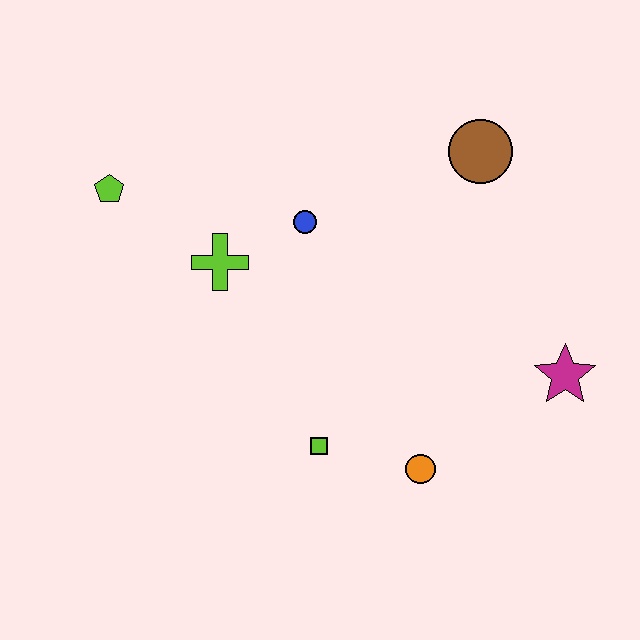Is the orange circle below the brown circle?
Yes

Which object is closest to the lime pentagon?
The lime cross is closest to the lime pentagon.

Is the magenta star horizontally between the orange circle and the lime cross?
No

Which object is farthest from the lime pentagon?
The magenta star is farthest from the lime pentagon.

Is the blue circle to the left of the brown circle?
Yes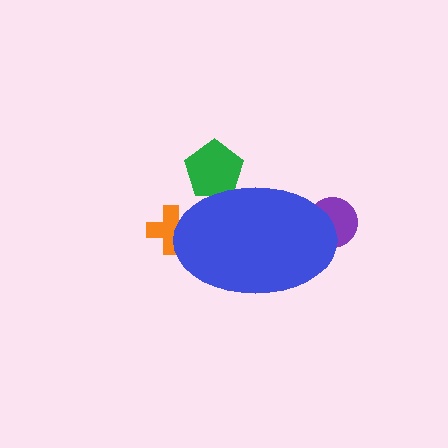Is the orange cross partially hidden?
Yes, the orange cross is partially hidden behind the blue ellipse.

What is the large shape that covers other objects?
A blue ellipse.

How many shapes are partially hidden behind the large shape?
3 shapes are partially hidden.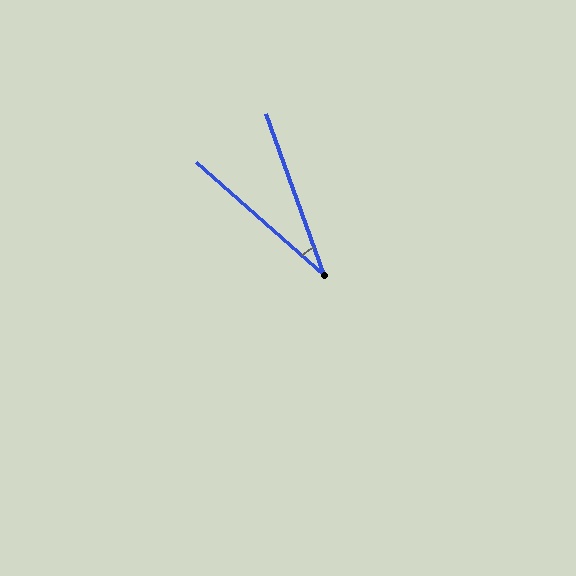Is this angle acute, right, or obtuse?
It is acute.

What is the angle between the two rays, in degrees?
Approximately 29 degrees.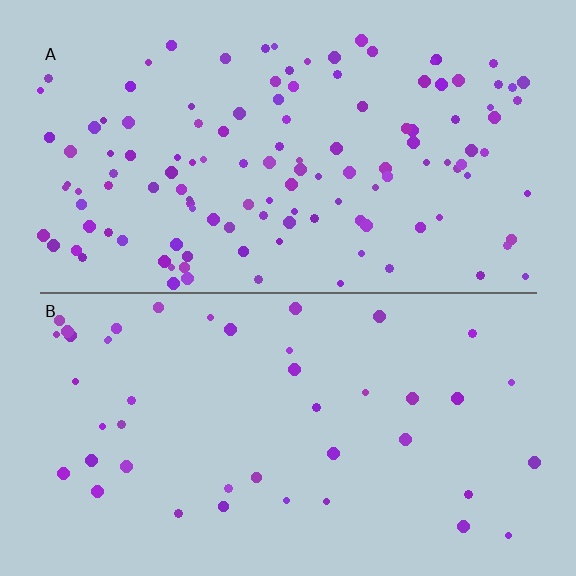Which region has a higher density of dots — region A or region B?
A (the top).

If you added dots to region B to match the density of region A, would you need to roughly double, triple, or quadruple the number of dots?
Approximately triple.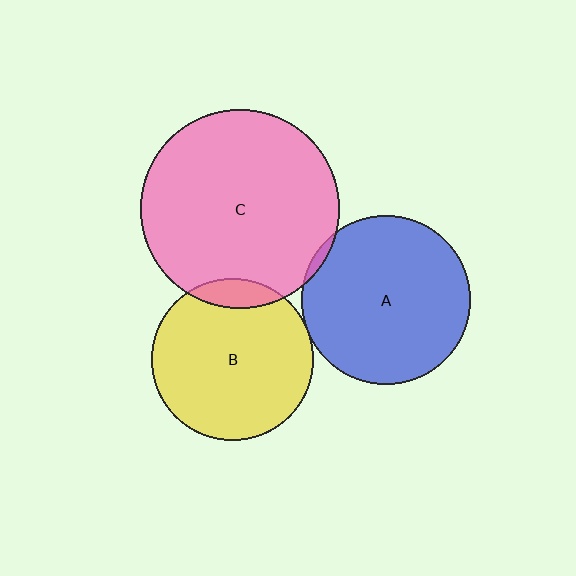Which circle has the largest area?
Circle C (pink).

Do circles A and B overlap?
Yes.